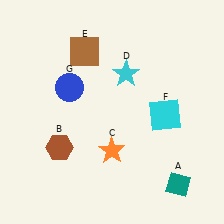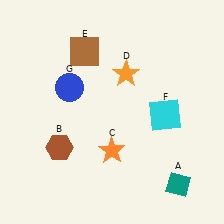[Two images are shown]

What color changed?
The star (D) changed from cyan in Image 1 to orange in Image 2.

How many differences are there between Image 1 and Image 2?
There is 1 difference between the two images.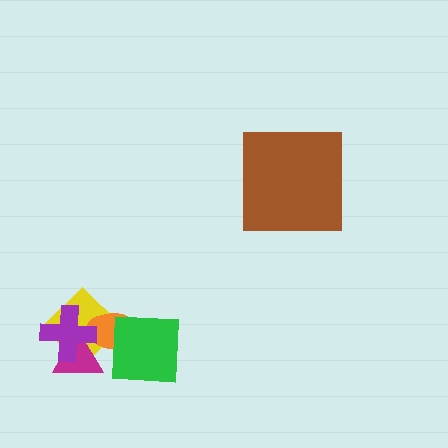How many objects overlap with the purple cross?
3 objects overlap with the purple cross.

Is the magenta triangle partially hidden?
Yes, it is partially covered by another shape.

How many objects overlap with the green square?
1 object overlaps with the green square.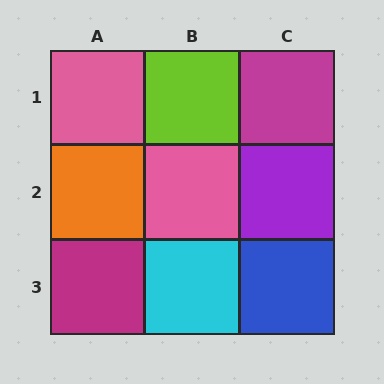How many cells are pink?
2 cells are pink.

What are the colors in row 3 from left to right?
Magenta, cyan, blue.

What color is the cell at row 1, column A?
Pink.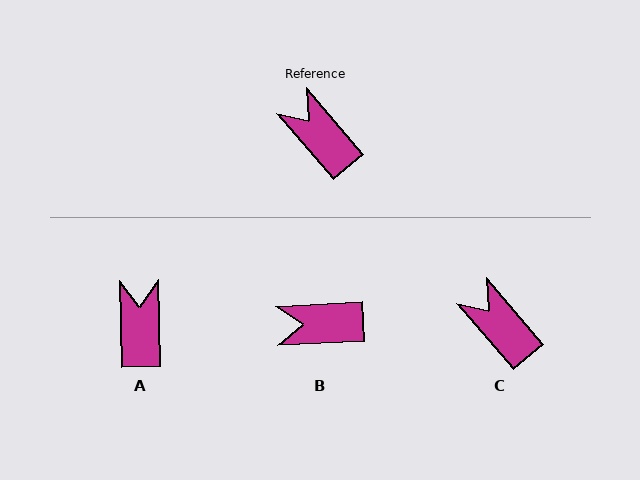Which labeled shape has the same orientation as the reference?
C.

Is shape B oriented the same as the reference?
No, it is off by about 53 degrees.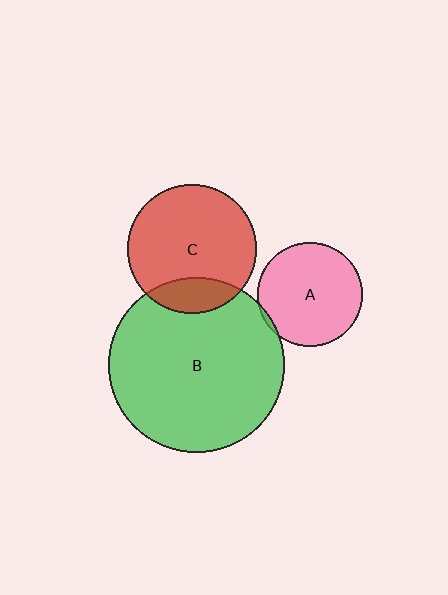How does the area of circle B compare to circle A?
Approximately 2.8 times.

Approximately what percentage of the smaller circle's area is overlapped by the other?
Approximately 20%.